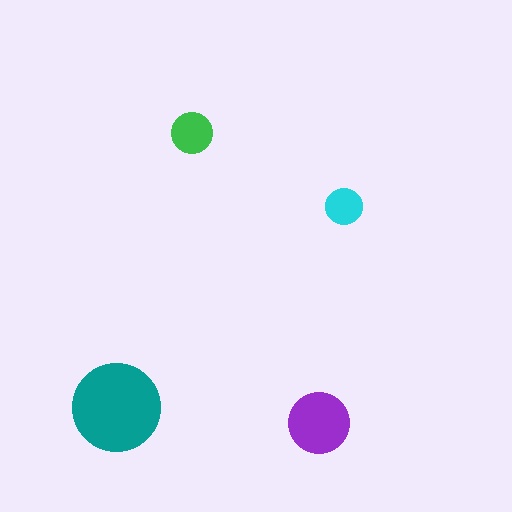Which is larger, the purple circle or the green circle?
The purple one.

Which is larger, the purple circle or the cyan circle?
The purple one.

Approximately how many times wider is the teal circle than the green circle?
About 2 times wider.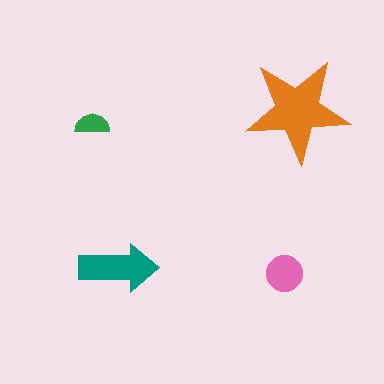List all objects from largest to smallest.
The orange star, the teal arrow, the pink circle, the green semicircle.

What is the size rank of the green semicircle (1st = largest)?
4th.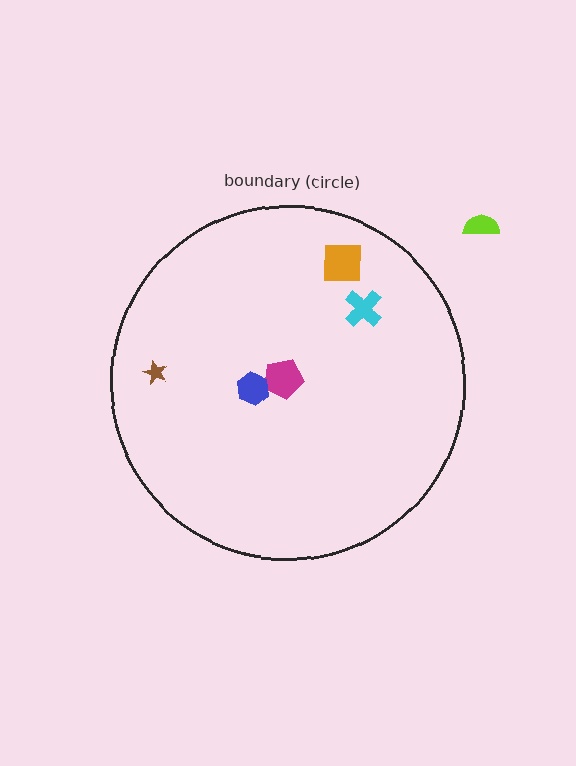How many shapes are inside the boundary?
5 inside, 1 outside.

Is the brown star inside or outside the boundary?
Inside.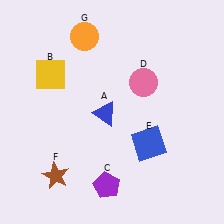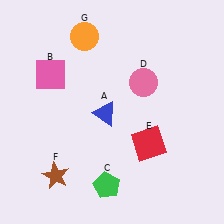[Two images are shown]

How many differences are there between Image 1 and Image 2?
There are 3 differences between the two images.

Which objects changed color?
B changed from yellow to pink. C changed from purple to green. E changed from blue to red.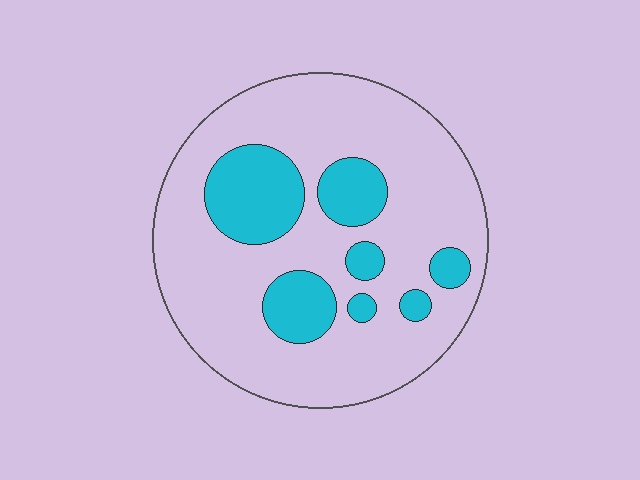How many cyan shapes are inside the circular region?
7.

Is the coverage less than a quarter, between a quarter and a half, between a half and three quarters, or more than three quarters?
Less than a quarter.